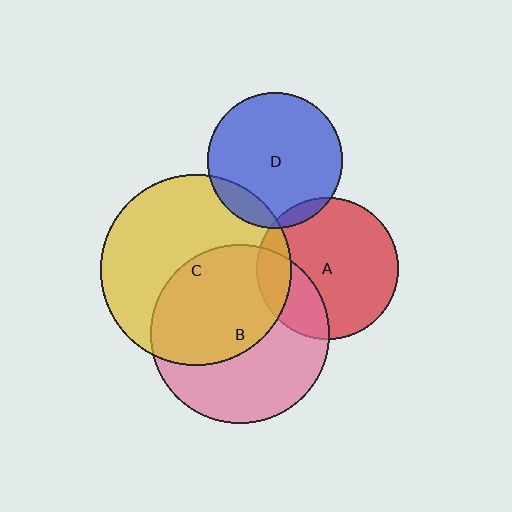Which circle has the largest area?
Circle C (yellow).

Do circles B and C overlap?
Yes.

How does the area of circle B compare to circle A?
Approximately 1.6 times.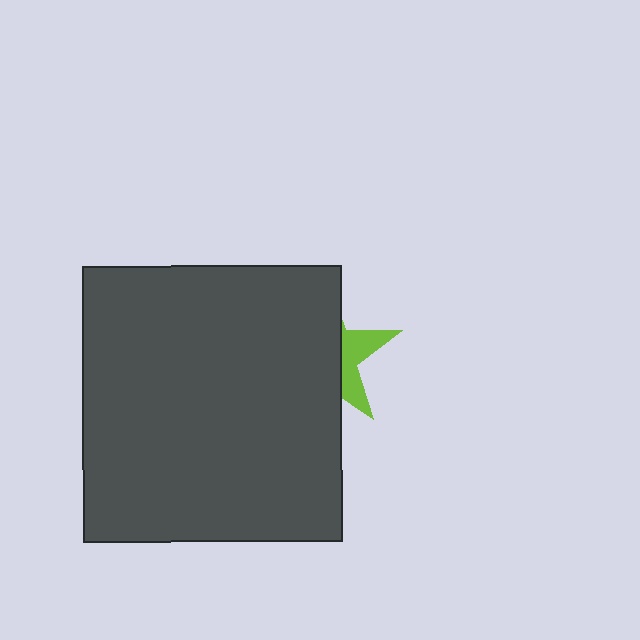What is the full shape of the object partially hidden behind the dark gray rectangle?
The partially hidden object is a lime star.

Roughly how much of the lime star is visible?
A small part of it is visible (roughly 31%).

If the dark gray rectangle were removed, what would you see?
You would see the complete lime star.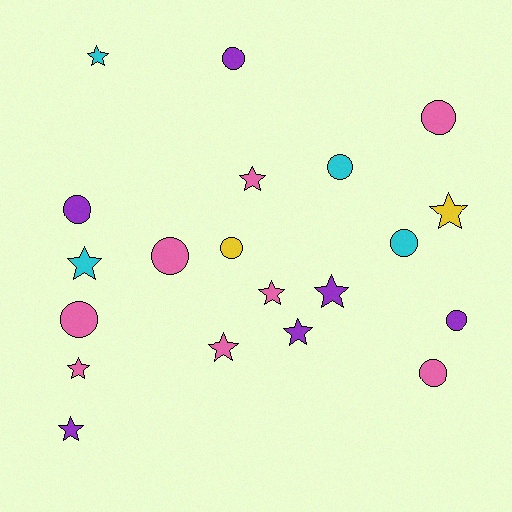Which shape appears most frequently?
Star, with 10 objects.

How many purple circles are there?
There are 3 purple circles.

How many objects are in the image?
There are 20 objects.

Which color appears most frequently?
Pink, with 8 objects.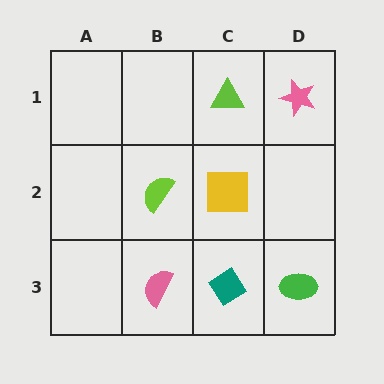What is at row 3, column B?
A pink semicircle.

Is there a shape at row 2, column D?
No, that cell is empty.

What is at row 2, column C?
A yellow square.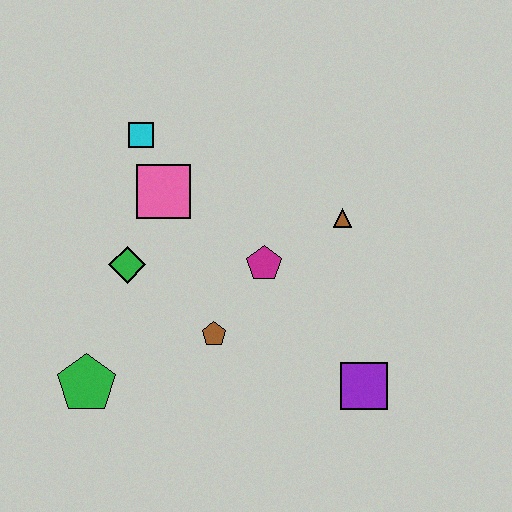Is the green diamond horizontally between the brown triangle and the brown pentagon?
No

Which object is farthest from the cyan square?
The purple square is farthest from the cyan square.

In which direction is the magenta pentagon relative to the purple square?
The magenta pentagon is above the purple square.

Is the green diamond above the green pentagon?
Yes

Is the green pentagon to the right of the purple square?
No